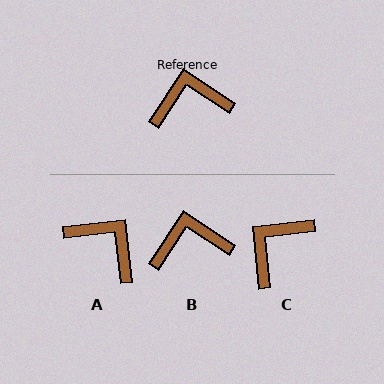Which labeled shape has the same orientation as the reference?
B.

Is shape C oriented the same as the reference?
No, it is off by about 39 degrees.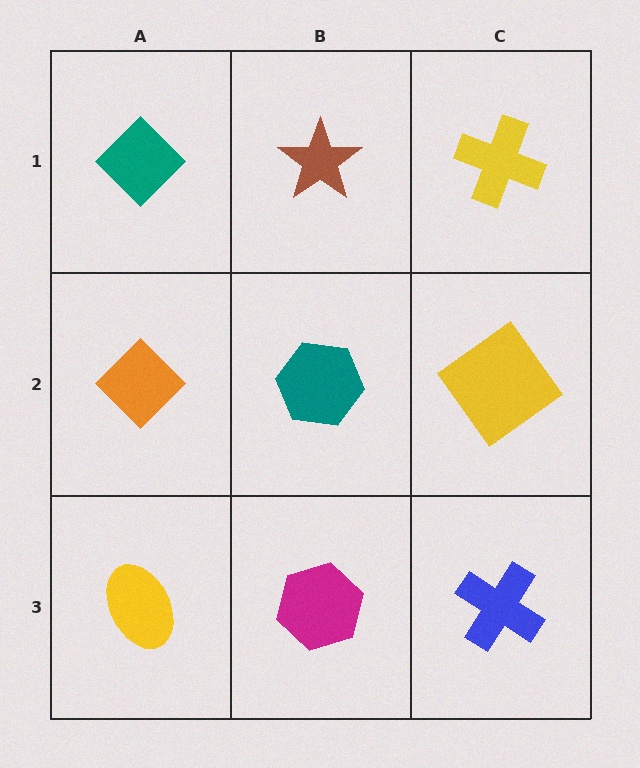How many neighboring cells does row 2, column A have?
3.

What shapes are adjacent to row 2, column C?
A yellow cross (row 1, column C), a blue cross (row 3, column C), a teal hexagon (row 2, column B).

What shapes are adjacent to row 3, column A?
An orange diamond (row 2, column A), a magenta hexagon (row 3, column B).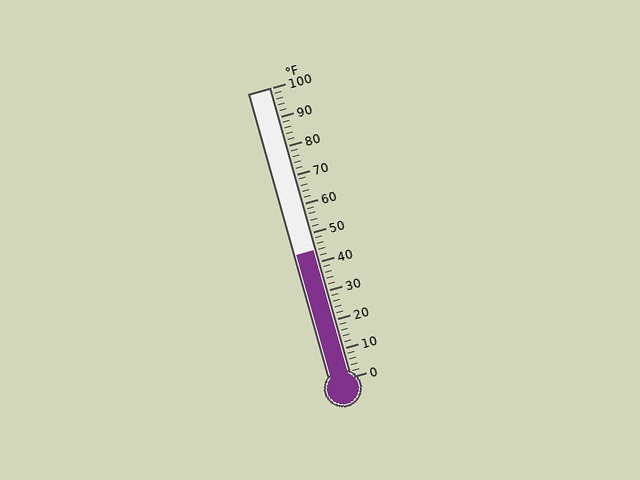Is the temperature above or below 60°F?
The temperature is below 60°F.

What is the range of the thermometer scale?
The thermometer scale ranges from 0°F to 100°F.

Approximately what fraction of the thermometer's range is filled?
The thermometer is filled to approximately 45% of its range.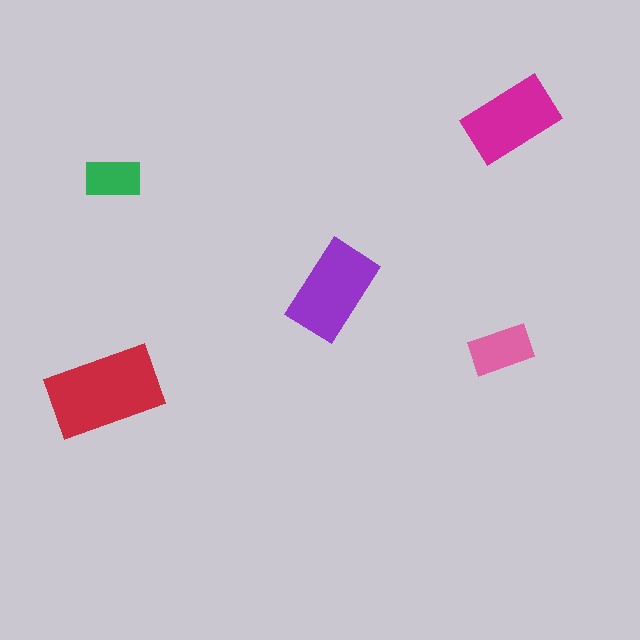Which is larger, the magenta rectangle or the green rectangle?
The magenta one.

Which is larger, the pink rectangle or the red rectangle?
The red one.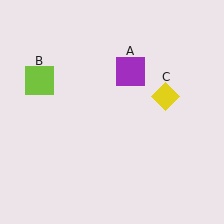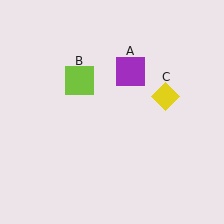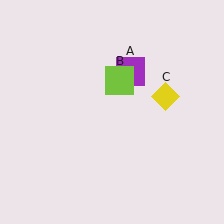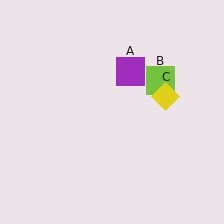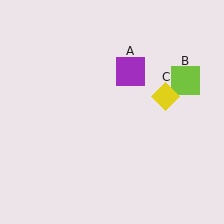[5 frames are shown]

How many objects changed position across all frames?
1 object changed position: lime square (object B).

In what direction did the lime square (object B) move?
The lime square (object B) moved right.